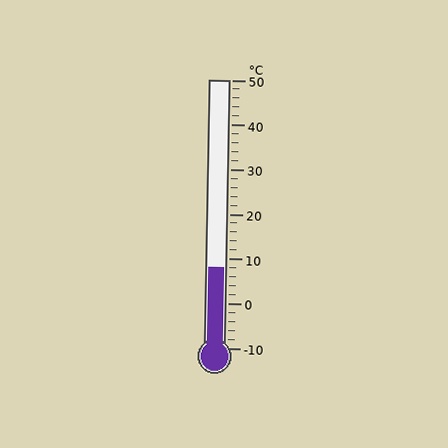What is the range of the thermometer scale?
The thermometer scale ranges from -10°C to 50°C.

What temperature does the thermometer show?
The thermometer shows approximately 8°C.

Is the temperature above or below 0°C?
The temperature is above 0°C.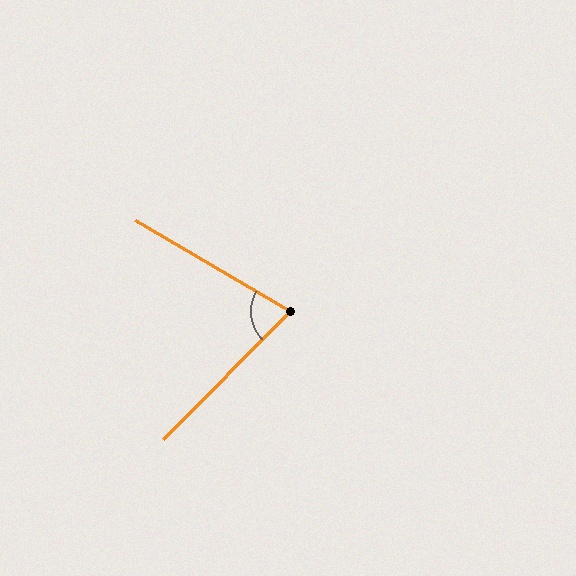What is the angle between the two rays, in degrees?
Approximately 76 degrees.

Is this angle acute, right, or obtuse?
It is acute.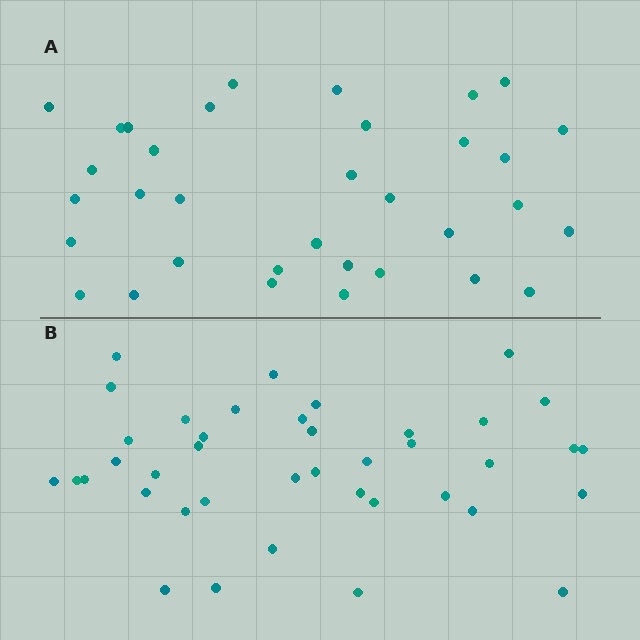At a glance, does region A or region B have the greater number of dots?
Region B (the bottom region) has more dots.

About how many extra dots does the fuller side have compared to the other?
Region B has about 6 more dots than region A.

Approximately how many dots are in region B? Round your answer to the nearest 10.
About 40 dots.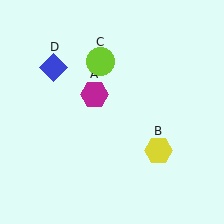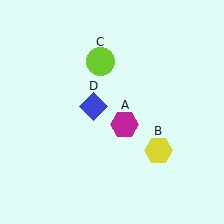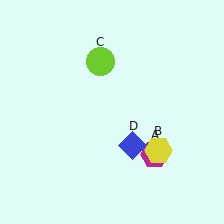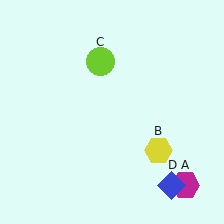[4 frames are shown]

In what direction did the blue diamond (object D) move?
The blue diamond (object D) moved down and to the right.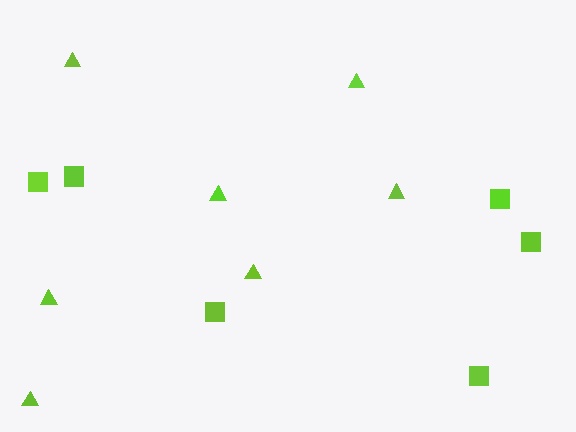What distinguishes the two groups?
There are 2 groups: one group of triangles (7) and one group of squares (6).